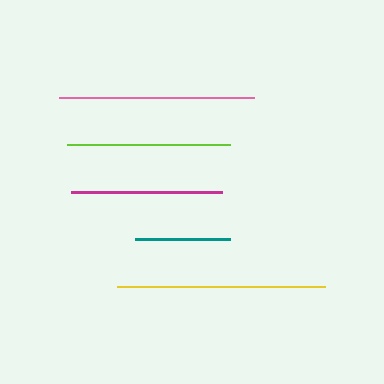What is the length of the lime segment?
The lime segment is approximately 163 pixels long.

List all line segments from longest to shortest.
From longest to shortest: yellow, pink, lime, magenta, teal.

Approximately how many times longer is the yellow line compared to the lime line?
The yellow line is approximately 1.3 times the length of the lime line.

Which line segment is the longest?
The yellow line is the longest at approximately 208 pixels.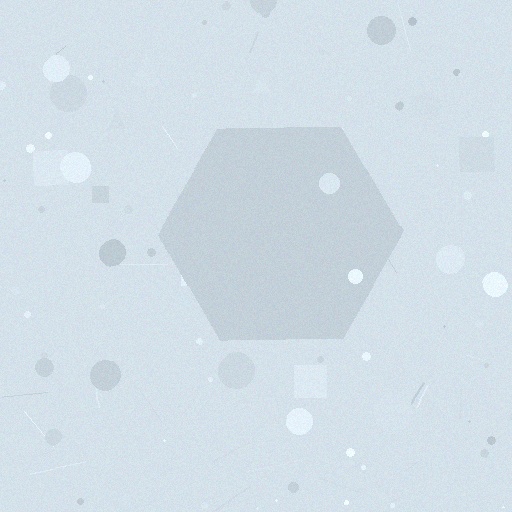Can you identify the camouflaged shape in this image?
The camouflaged shape is a hexagon.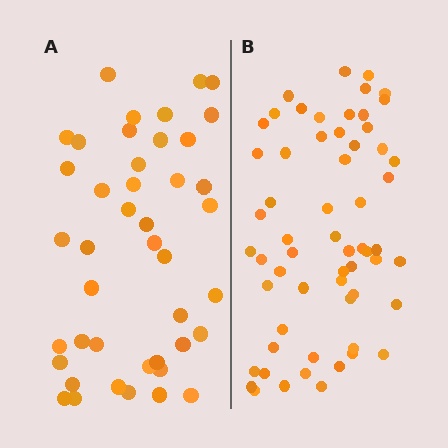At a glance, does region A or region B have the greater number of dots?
Region B (the right region) has more dots.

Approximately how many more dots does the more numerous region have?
Region B has approximately 15 more dots than region A.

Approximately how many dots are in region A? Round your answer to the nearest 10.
About 40 dots. (The exact count is 43, which rounds to 40.)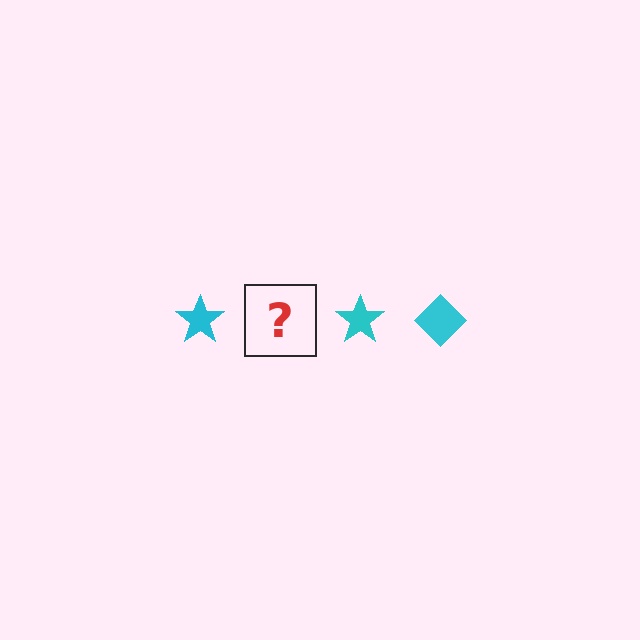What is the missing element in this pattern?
The missing element is a cyan diamond.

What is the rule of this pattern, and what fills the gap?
The rule is that the pattern cycles through star, diamond shapes in cyan. The gap should be filled with a cyan diamond.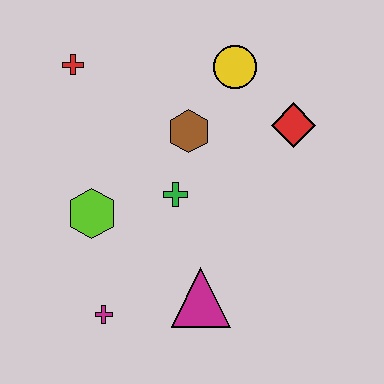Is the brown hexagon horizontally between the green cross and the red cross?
No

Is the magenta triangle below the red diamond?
Yes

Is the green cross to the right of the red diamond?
No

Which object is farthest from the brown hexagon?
The magenta cross is farthest from the brown hexagon.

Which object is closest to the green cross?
The brown hexagon is closest to the green cross.